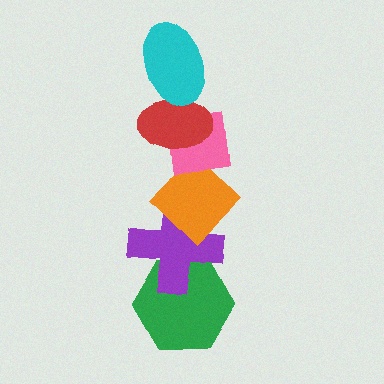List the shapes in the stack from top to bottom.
From top to bottom: the cyan ellipse, the red ellipse, the pink square, the orange diamond, the purple cross, the green hexagon.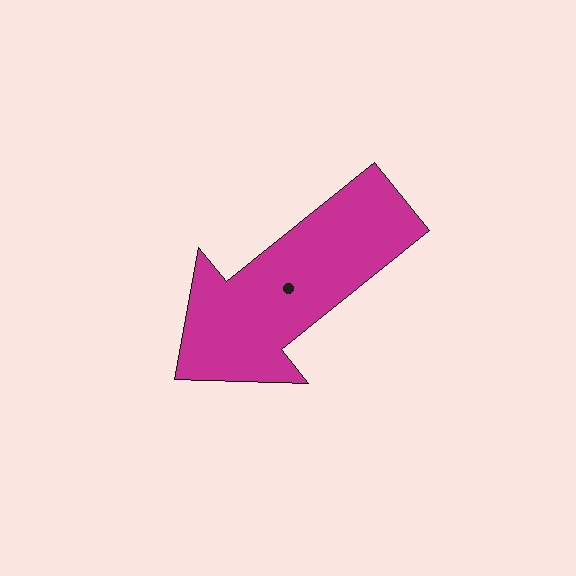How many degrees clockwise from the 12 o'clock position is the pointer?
Approximately 231 degrees.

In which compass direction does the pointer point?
Southwest.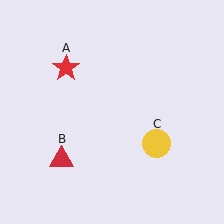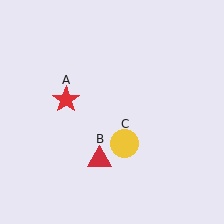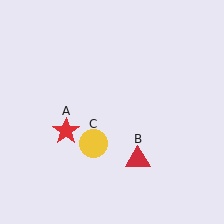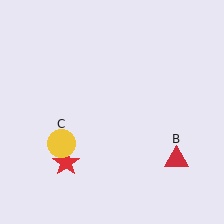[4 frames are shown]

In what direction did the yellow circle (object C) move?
The yellow circle (object C) moved left.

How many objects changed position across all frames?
3 objects changed position: red star (object A), red triangle (object B), yellow circle (object C).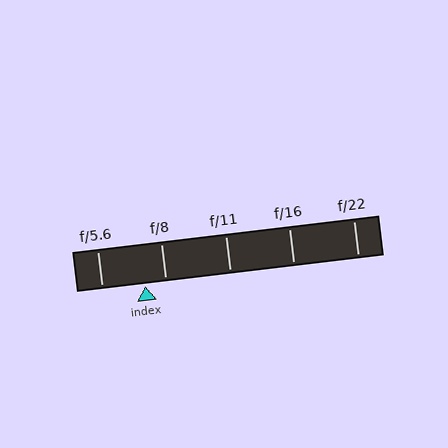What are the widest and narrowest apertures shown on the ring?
The widest aperture shown is f/5.6 and the narrowest is f/22.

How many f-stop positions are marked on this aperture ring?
There are 5 f-stop positions marked.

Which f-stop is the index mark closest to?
The index mark is closest to f/8.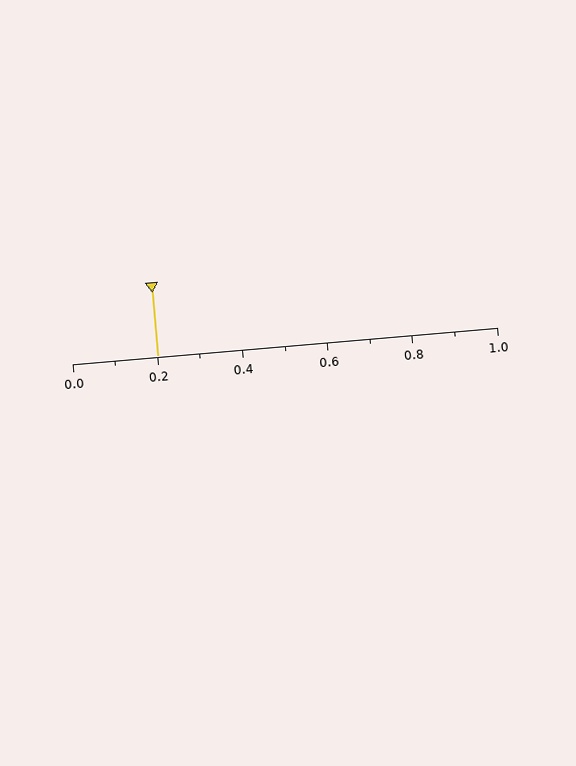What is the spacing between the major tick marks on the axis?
The major ticks are spaced 0.2 apart.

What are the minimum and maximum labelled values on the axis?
The axis runs from 0.0 to 1.0.